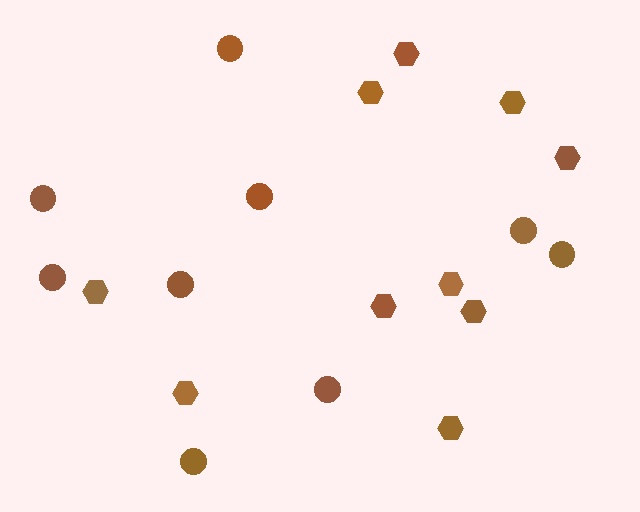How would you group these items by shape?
There are 2 groups: one group of hexagons (10) and one group of circles (9).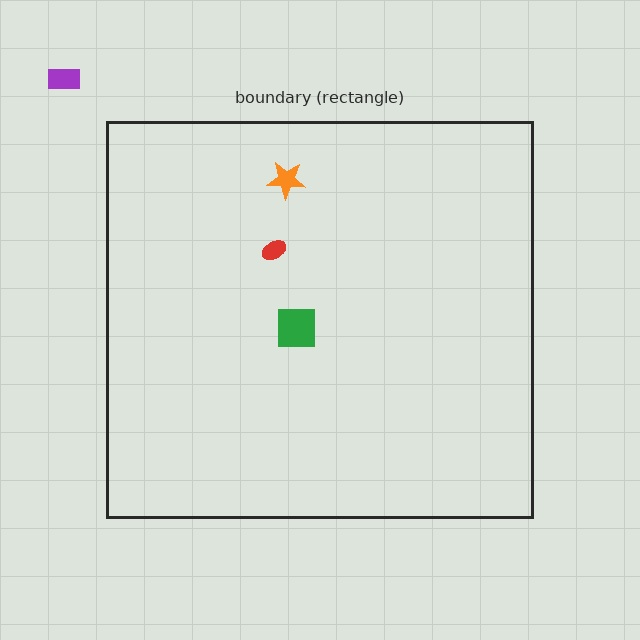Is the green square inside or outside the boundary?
Inside.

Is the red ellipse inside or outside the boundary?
Inside.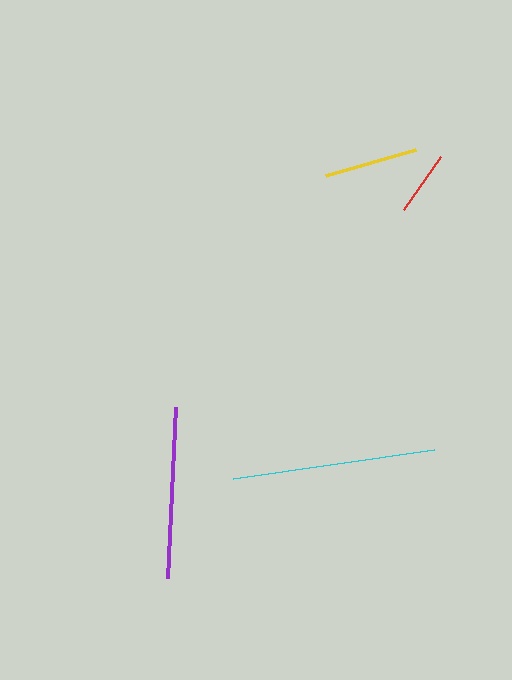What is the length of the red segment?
The red segment is approximately 65 pixels long.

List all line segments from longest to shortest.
From longest to shortest: cyan, purple, yellow, red.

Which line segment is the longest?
The cyan line is the longest at approximately 203 pixels.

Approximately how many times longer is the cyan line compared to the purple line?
The cyan line is approximately 1.2 times the length of the purple line.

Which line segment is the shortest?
The red line is the shortest at approximately 65 pixels.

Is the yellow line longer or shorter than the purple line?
The purple line is longer than the yellow line.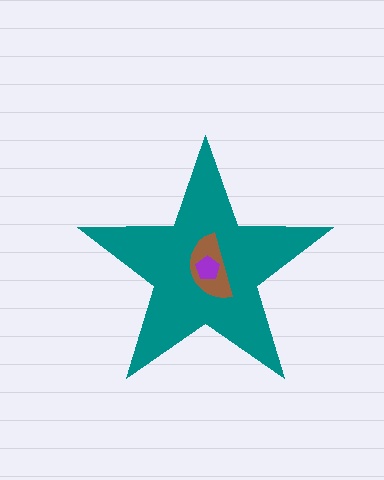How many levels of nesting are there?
3.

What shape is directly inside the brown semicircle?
The purple pentagon.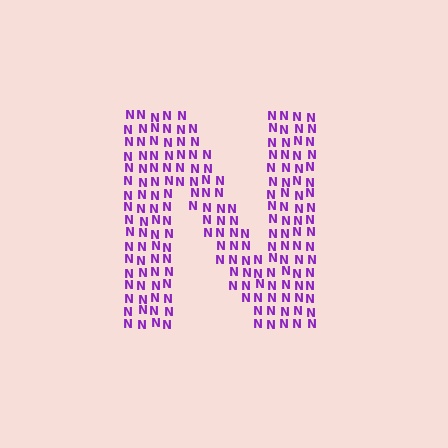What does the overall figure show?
The overall figure shows the letter N.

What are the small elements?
The small elements are letter N's.